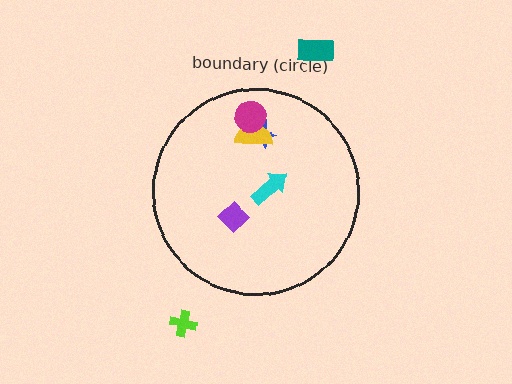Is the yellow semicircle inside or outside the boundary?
Inside.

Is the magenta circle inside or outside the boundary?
Inside.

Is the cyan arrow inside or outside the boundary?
Inside.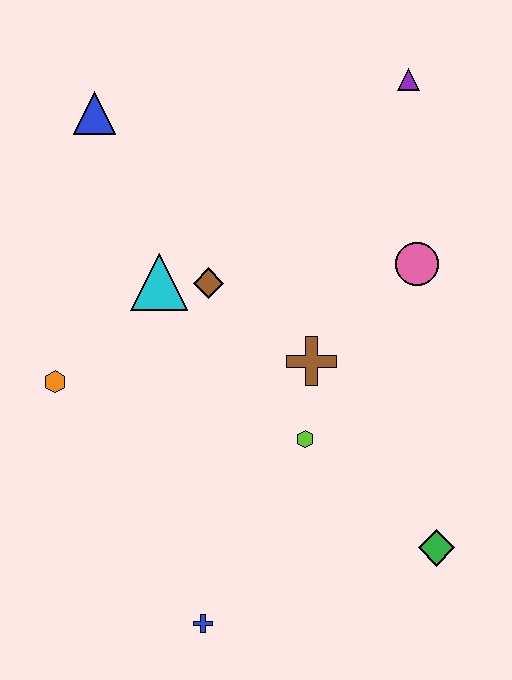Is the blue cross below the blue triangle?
Yes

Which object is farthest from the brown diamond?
The green diamond is farthest from the brown diamond.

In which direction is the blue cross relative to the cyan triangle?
The blue cross is below the cyan triangle.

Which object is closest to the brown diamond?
The cyan triangle is closest to the brown diamond.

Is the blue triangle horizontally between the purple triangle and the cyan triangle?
No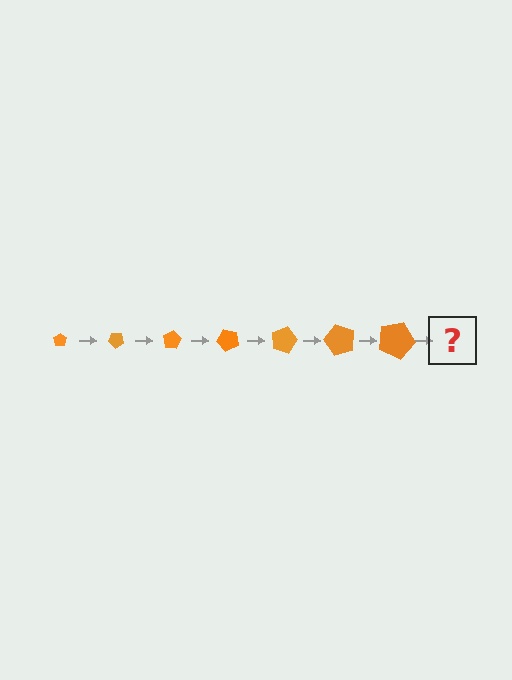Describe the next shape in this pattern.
It should be a pentagon, larger than the previous one and rotated 280 degrees from the start.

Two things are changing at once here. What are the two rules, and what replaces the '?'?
The two rules are that the pentagon grows larger each step and it rotates 40 degrees each step. The '?' should be a pentagon, larger than the previous one and rotated 280 degrees from the start.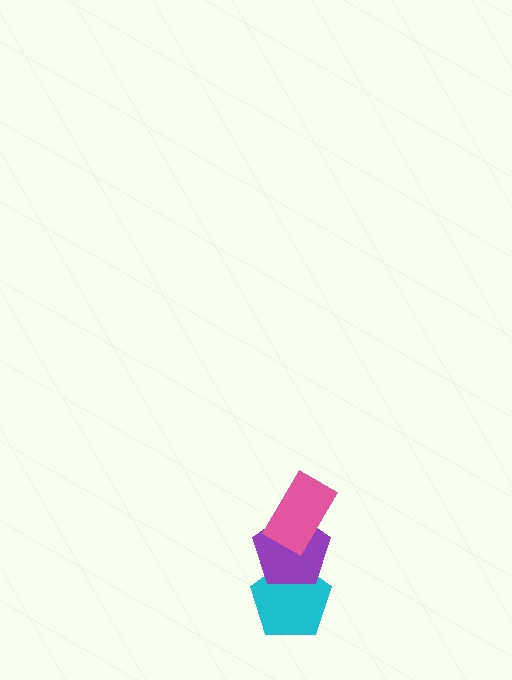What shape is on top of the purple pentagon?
The pink rectangle is on top of the purple pentagon.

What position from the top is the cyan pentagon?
The cyan pentagon is 3rd from the top.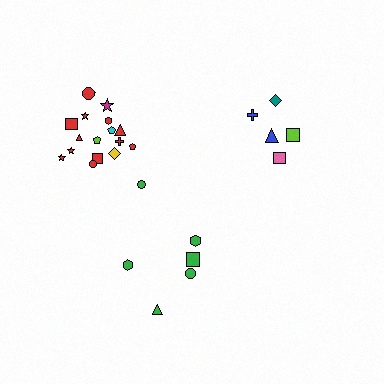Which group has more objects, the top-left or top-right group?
The top-left group.